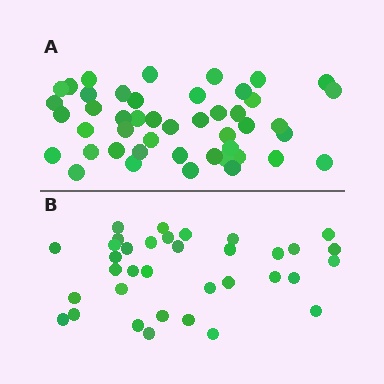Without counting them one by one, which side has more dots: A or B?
Region A (the top region) has more dots.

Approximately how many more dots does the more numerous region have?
Region A has roughly 12 or so more dots than region B.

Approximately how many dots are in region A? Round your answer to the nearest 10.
About 50 dots. (The exact count is 46, which rounds to 50.)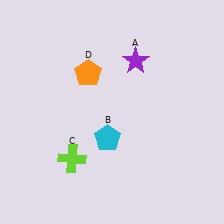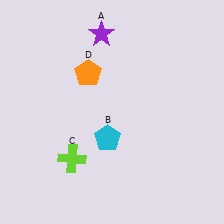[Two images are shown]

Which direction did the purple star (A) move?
The purple star (A) moved left.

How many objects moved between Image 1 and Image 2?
1 object moved between the two images.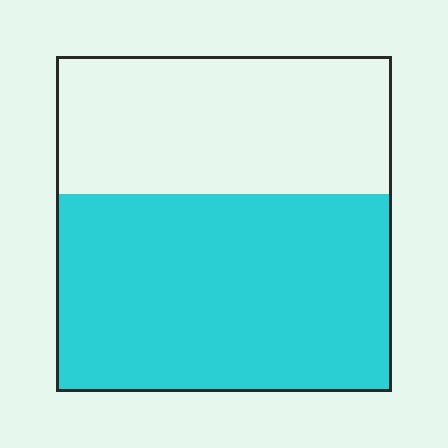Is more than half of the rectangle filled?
Yes.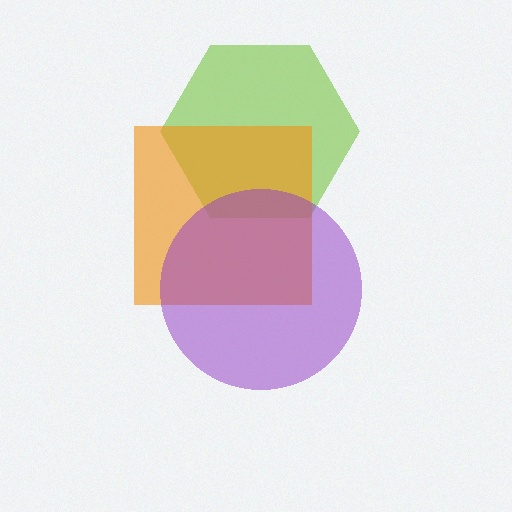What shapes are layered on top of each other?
The layered shapes are: a lime hexagon, an orange square, a purple circle.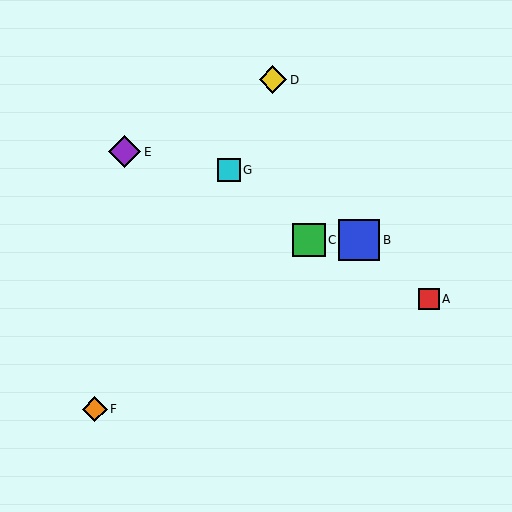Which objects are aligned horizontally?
Objects B, C are aligned horizontally.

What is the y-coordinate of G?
Object G is at y≈170.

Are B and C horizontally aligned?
Yes, both are at y≈240.